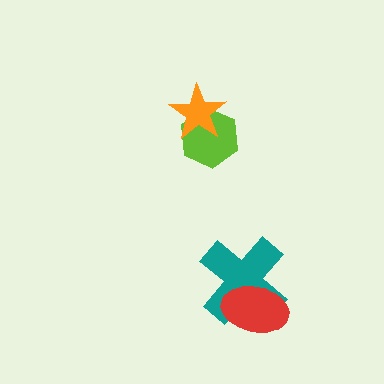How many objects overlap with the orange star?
1 object overlaps with the orange star.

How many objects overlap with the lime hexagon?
1 object overlaps with the lime hexagon.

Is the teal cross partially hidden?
Yes, it is partially covered by another shape.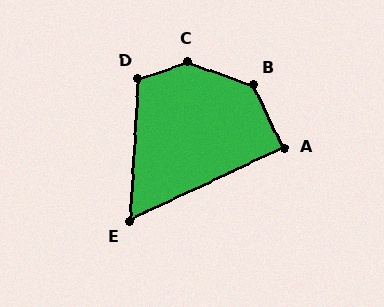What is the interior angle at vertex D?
Approximately 113 degrees (obtuse).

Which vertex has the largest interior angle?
C, at approximately 141 degrees.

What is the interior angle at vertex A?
Approximately 89 degrees (approximately right).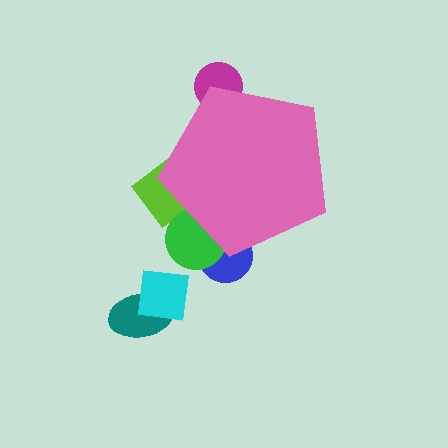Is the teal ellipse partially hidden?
No, the teal ellipse is fully visible.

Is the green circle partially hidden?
Yes, the green circle is partially hidden behind the pink pentagon.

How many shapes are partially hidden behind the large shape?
4 shapes are partially hidden.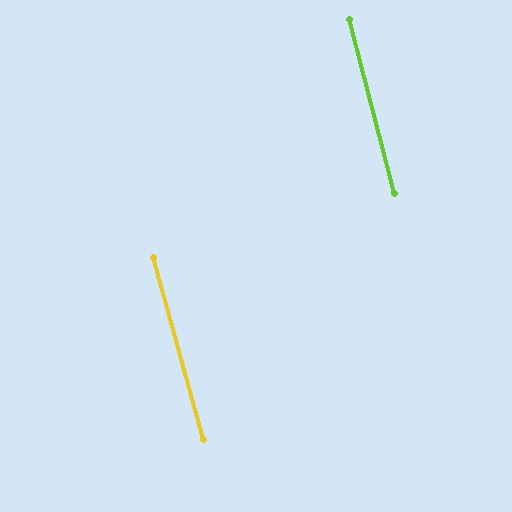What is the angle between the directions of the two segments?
Approximately 1 degree.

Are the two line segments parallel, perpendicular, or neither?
Parallel — their directions differ by only 0.8°.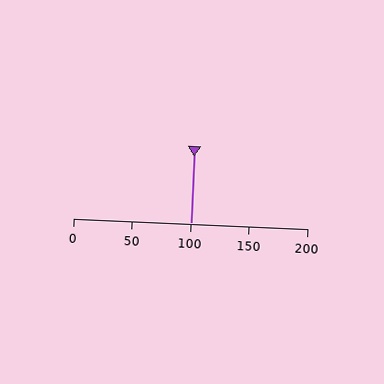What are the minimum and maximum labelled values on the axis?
The axis runs from 0 to 200.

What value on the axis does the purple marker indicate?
The marker indicates approximately 100.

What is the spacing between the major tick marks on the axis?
The major ticks are spaced 50 apart.